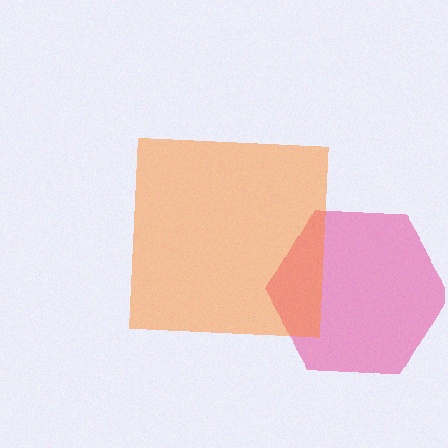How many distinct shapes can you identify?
There are 2 distinct shapes: a pink hexagon, an orange square.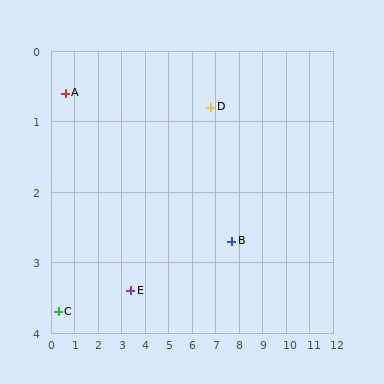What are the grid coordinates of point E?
Point E is at approximately (3.4, 3.4).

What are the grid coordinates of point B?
Point B is at approximately (7.7, 2.7).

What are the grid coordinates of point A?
Point A is at approximately (0.6, 0.6).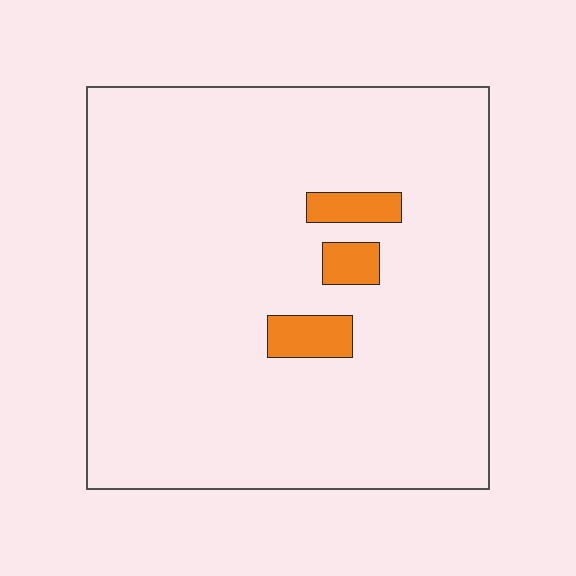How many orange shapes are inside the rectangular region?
3.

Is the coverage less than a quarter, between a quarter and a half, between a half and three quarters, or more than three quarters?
Less than a quarter.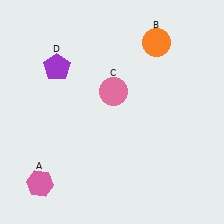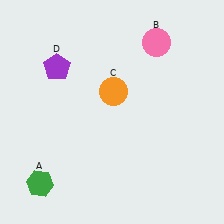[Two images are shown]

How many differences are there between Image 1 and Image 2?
There are 3 differences between the two images.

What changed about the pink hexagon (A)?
In Image 1, A is pink. In Image 2, it changed to green.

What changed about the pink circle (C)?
In Image 1, C is pink. In Image 2, it changed to orange.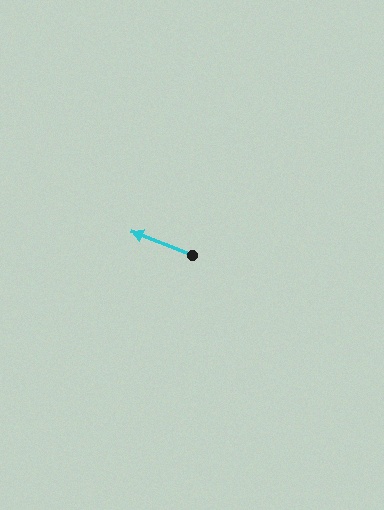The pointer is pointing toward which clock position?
Roughly 10 o'clock.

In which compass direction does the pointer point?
West.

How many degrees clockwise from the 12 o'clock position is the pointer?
Approximately 291 degrees.